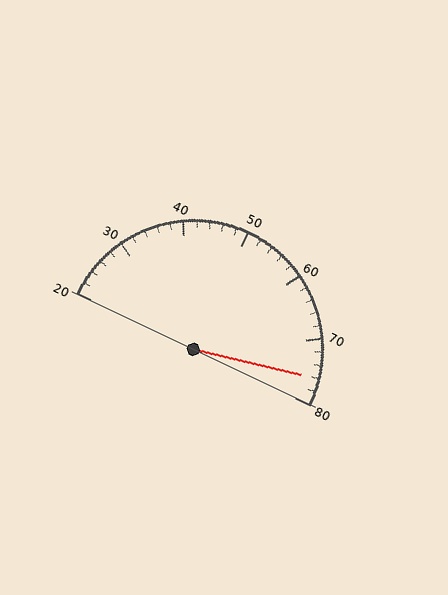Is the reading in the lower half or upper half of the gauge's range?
The reading is in the upper half of the range (20 to 80).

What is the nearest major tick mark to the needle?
The nearest major tick mark is 80.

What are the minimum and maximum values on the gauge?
The gauge ranges from 20 to 80.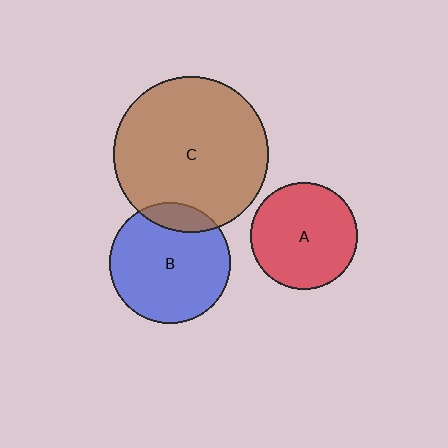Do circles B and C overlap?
Yes.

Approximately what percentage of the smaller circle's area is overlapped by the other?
Approximately 15%.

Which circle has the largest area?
Circle C (brown).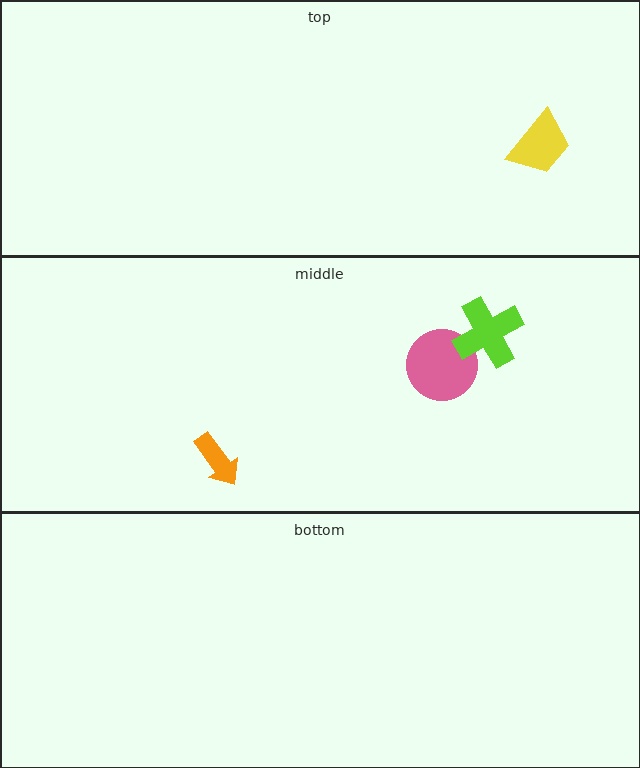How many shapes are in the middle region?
3.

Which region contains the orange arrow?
The middle region.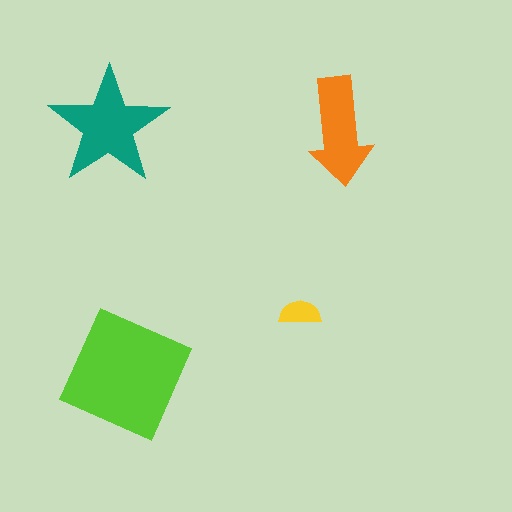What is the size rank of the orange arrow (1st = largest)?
3rd.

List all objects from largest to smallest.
The lime square, the teal star, the orange arrow, the yellow semicircle.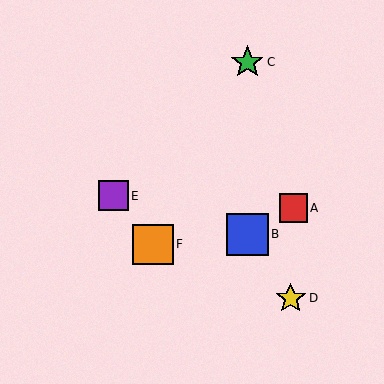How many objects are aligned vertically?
2 objects (B, C) are aligned vertically.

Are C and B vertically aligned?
Yes, both are at x≈247.